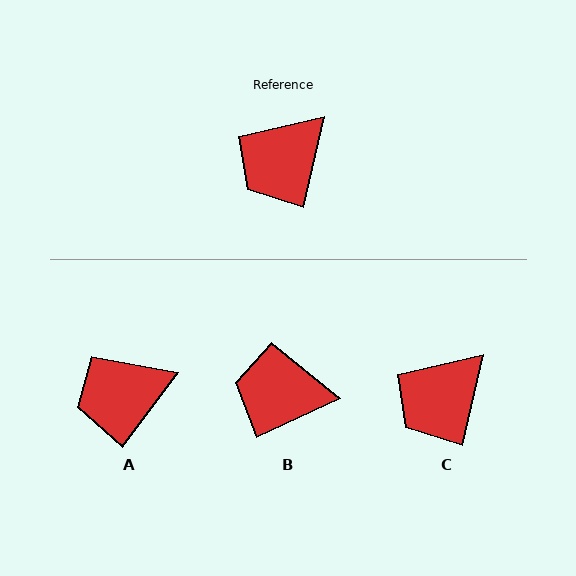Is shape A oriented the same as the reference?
No, it is off by about 24 degrees.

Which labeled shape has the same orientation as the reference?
C.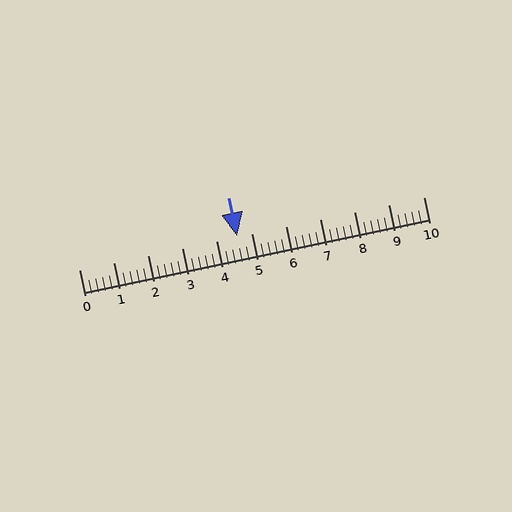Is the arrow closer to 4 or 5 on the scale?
The arrow is closer to 5.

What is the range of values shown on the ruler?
The ruler shows values from 0 to 10.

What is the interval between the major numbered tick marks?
The major tick marks are spaced 1 units apart.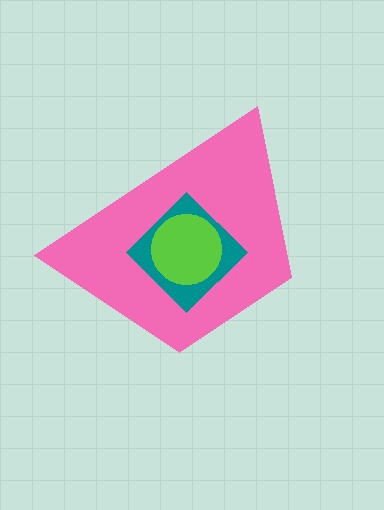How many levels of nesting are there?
3.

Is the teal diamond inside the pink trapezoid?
Yes.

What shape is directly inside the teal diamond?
The lime circle.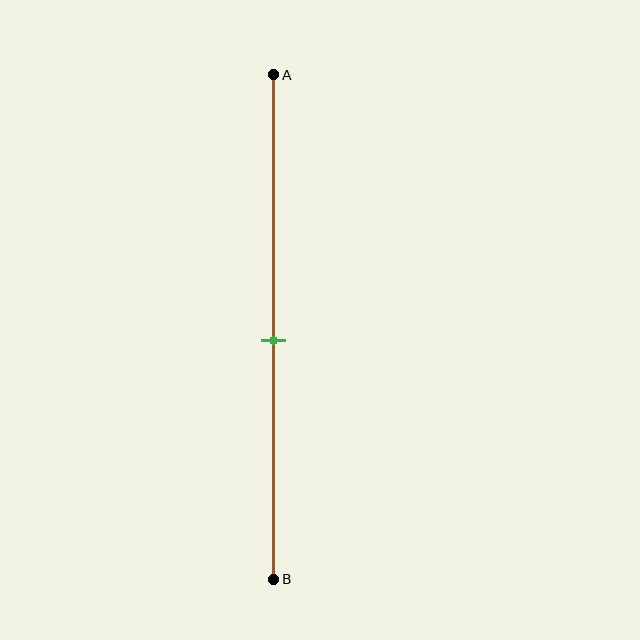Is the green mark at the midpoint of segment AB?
Yes, the mark is approximately at the midpoint.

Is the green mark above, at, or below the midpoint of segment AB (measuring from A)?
The green mark is approximately at the midpoint of segment AB.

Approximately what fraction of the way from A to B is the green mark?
The green mark is approximately 55% of the way from A to B.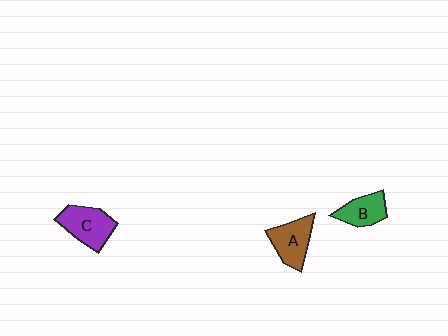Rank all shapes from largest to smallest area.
From largest to smallest: C (purple), A (brown), B (green).